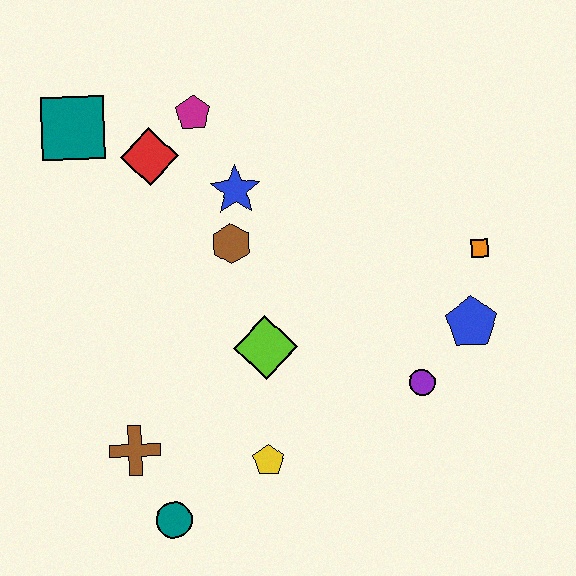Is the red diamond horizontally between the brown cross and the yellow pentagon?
Yes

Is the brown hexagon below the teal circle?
No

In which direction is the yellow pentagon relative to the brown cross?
The yellow pentagon is to the right of the brown cross.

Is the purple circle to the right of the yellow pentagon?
Yes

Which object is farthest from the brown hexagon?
The teal circle is farthest from the brown hexagon.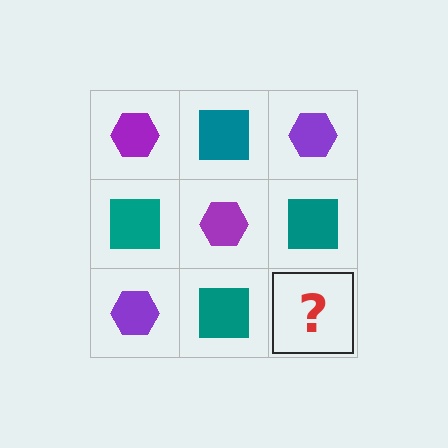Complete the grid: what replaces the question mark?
The question mark should be replaced with a purple hexagon.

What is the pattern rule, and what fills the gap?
The rule is that it alternates purple hexagon and teal square in a checkerboard pattern. The gap should be filled with a purple hexagon.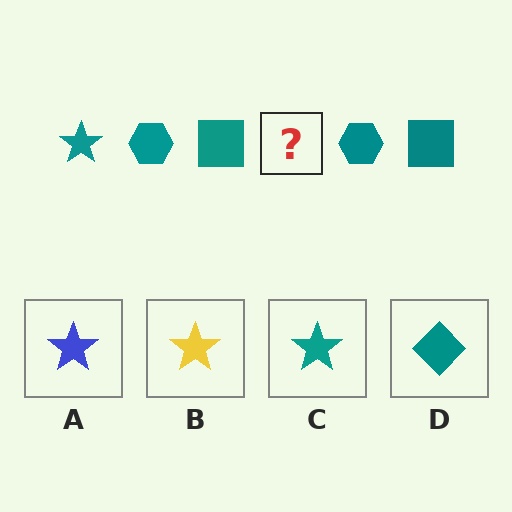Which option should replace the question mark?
Option C.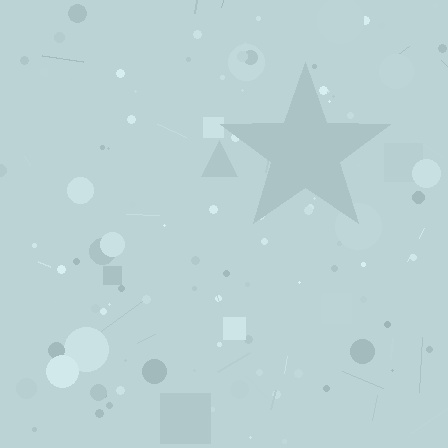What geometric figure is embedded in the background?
A star is embedded in the background.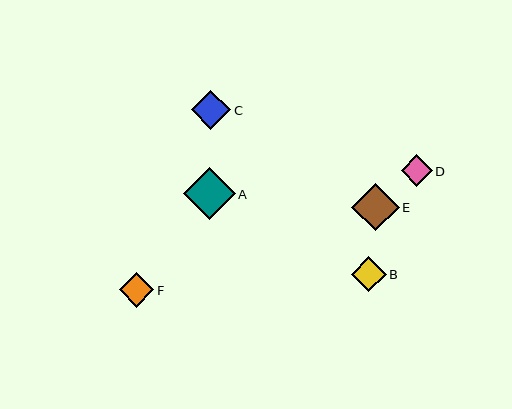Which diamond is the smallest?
Diamond D is the smallest with a size of approximately 31 pixels.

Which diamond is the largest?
Diamond A is the largest with a size of approximately 52 pixels.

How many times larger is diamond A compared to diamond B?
Diamond A is approximately 1.5 times the size of diamond B.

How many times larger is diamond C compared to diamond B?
Diamond C is approximately 1.1 times the size of diamond B.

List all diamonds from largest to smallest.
From largest to smallest: A, E, C, B, F, D.